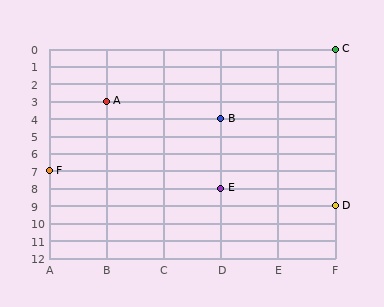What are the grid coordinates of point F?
Point F is at grid coordinates (A, 7).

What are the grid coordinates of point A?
Point A is at grid coordinates (B, 3).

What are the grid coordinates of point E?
Point E is at grid coordinates (D, 8).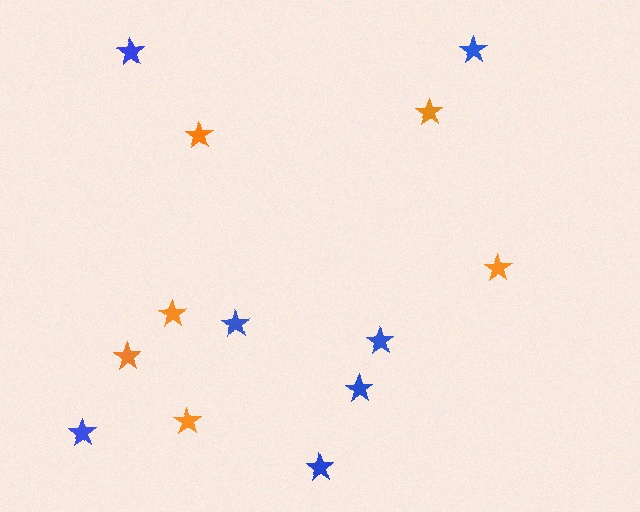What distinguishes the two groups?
There are 2 groups: one group of orange stars (6) and one group of blue stars (7).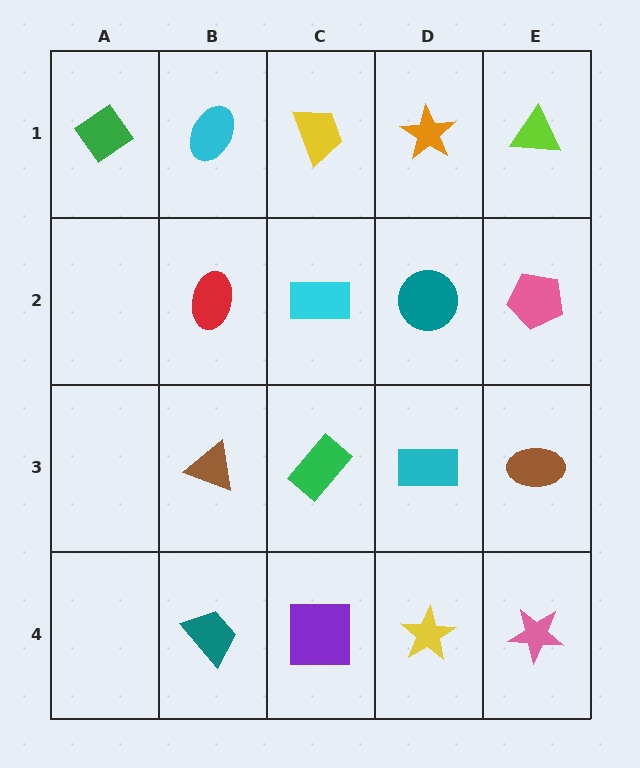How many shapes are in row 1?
5 shapes.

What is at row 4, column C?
A purple square.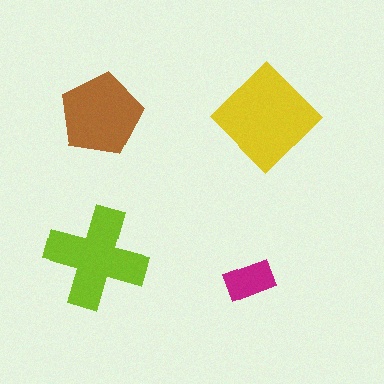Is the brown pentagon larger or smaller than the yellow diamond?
Smaller.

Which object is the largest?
The yellow diamond.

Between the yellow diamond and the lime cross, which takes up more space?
The yellow diamond.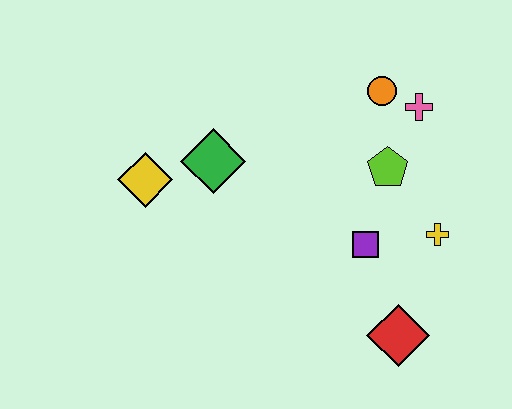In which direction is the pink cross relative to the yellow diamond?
The pink cross is to the right of the yellow diamond.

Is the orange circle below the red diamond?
No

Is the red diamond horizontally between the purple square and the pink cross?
Yes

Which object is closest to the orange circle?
The pink cross is closest to the orange circle.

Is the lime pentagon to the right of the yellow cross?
No